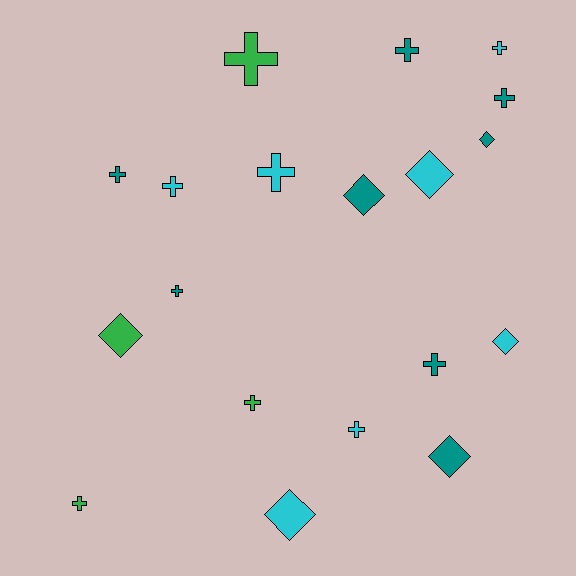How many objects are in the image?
There are 19 objects.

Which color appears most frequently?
Teal, with 8 objects.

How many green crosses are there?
There are 3 green crosses.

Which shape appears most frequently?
Cross, with 12 objects.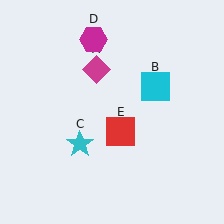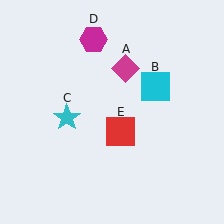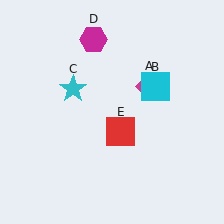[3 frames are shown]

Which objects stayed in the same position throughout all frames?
Cyan square (object B) and magenta hexagon (object D) and red square (object E) remained stationary.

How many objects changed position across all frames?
2 objects changed position: magenta diamond (object A), cyan star (object C).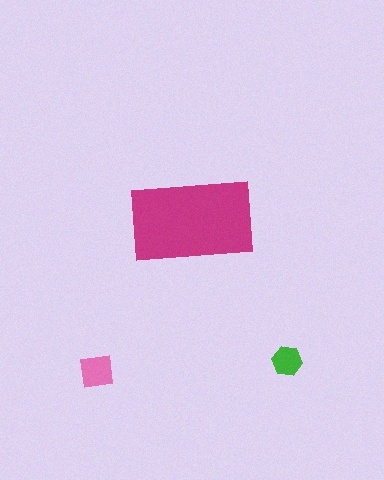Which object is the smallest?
The green hexagon.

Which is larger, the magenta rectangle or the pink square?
The magenta rectangle.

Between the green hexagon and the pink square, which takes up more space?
The pink square.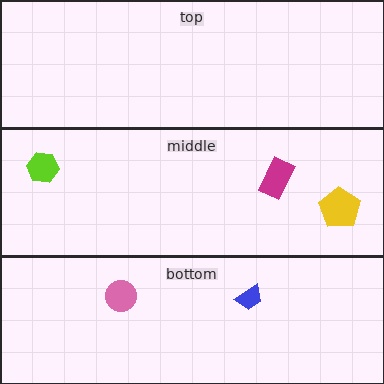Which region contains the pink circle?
The bottom region.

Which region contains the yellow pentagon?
The middle region.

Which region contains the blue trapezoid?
The bottom region.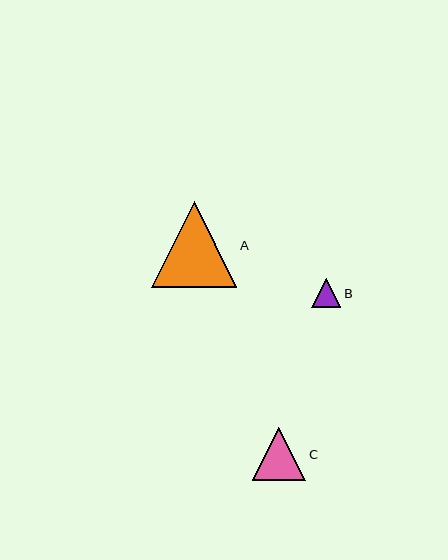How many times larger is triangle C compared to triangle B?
Triangle C is approximately 1.8 times the size of triangle B.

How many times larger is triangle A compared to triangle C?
Triangle A is approximately 1.6 times the size of triangle C.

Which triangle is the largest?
Triangle A is the largest with a size of approximately 85 pixels.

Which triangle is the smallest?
Triangle B is the smallest with a size of approximately 29 pixels.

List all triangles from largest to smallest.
From largest to smallest: A, C, B.